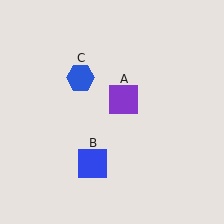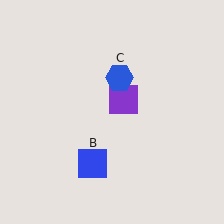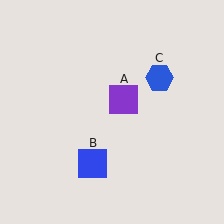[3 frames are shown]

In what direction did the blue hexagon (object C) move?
The blue hexagon (object C) moved right.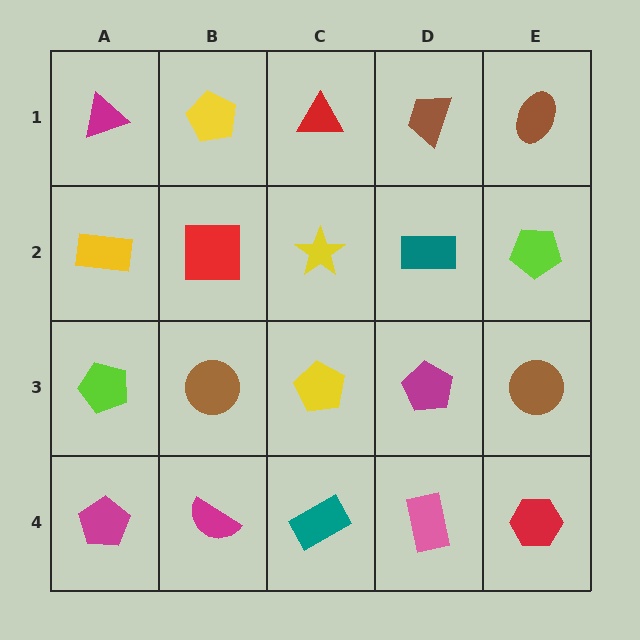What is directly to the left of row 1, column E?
A brown trapezoid.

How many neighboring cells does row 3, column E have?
3.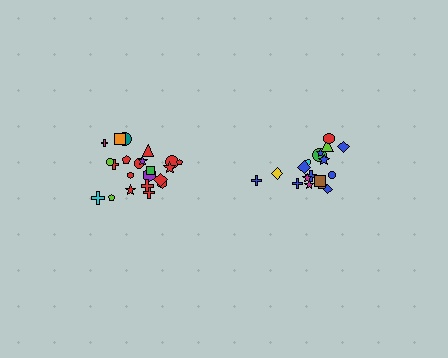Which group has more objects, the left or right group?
The left group.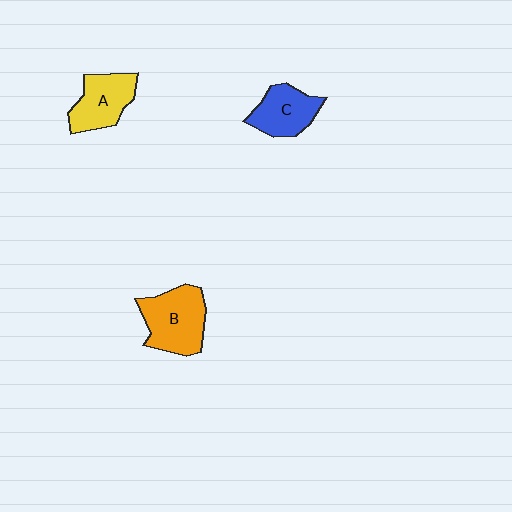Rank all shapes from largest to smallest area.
From largest to smallest: B (orange), A (yellow), C (blue).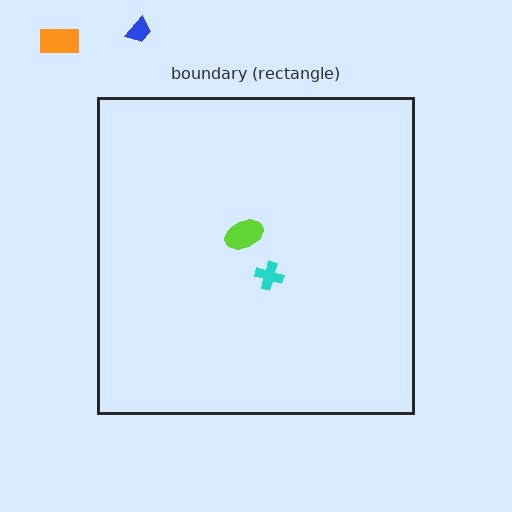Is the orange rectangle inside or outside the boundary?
Outside.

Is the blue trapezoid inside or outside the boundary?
Outside.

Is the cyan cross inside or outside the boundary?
Inside.